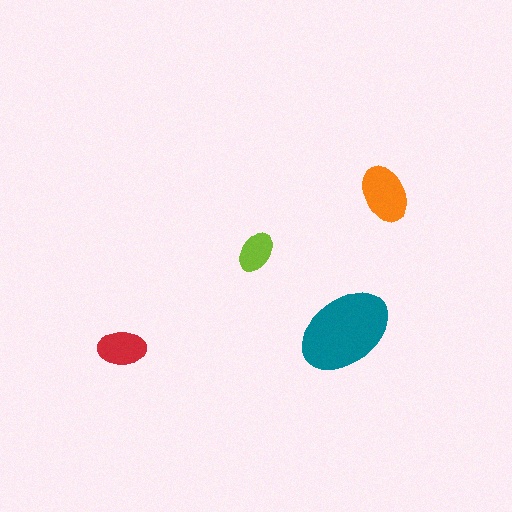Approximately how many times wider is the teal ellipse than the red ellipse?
About 2 times wider.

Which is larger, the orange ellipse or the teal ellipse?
The teal one.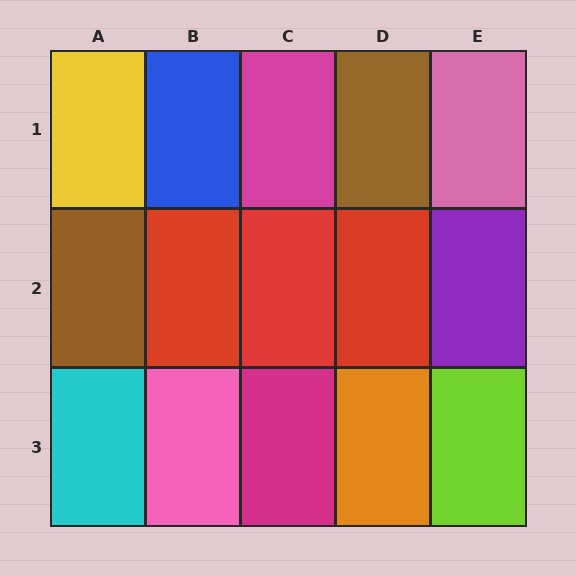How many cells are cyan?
1 cell is cyan.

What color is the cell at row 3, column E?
Lime.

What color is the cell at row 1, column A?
Yellow.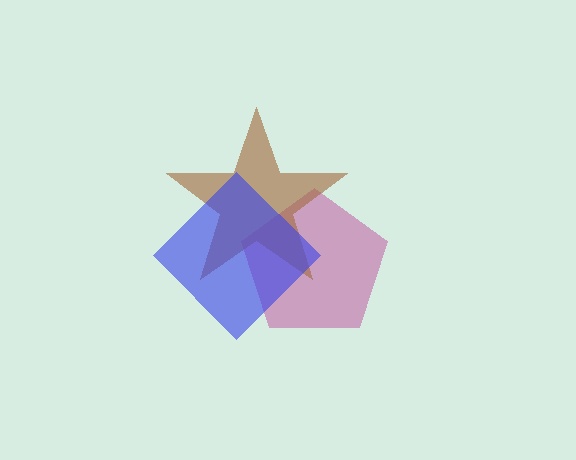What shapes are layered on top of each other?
The layered shapes are: a magenta pentagon, a brown star, a blue diamond.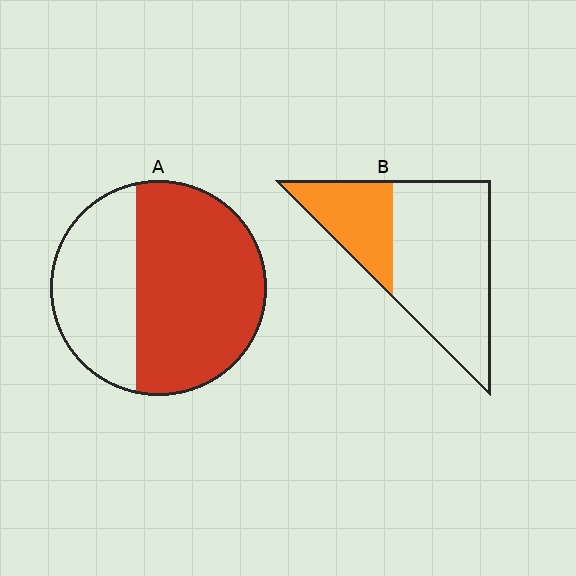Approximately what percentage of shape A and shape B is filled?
A is approximately 65% and B is approximately 30%.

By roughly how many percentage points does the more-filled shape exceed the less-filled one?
By roughly 35 percentage points (A over B).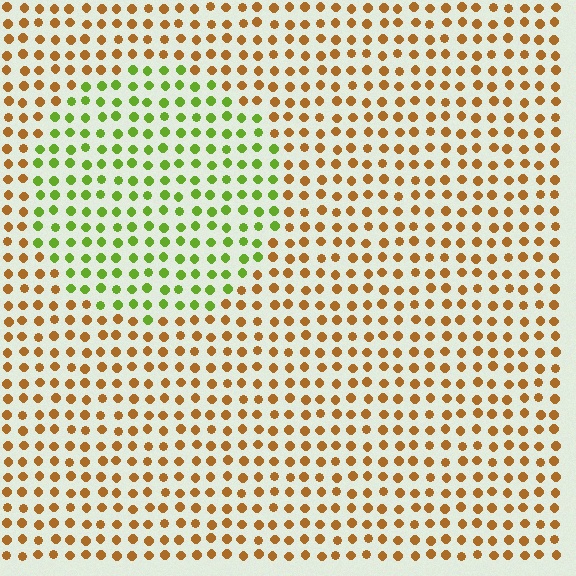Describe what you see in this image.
The image is filled with small brown elements in a uniform arrangement. A circle-shaped region is visible where the elements are tinted to a slightly different hue, forming a subtle color boundary.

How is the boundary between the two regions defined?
The boundary is defined purely by a slight shift in hue (about 63 degrees). Spacing, size, and orientation are identical on both sides.